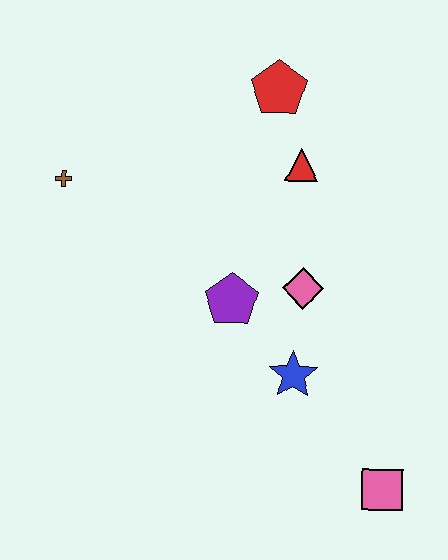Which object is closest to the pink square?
The blue star is closest to the pink square.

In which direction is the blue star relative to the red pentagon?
The blue star is below the red pentagon.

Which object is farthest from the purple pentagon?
The pink square is farthest from the purple pentagon.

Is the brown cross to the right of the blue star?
No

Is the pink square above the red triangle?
No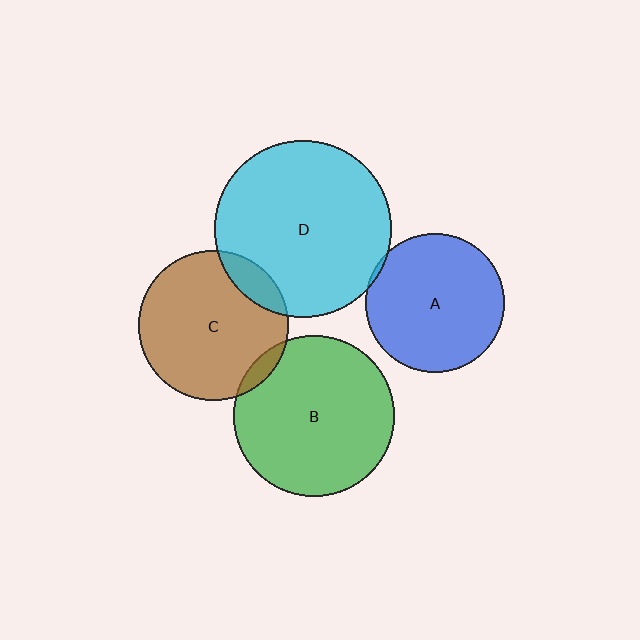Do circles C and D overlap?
Yes.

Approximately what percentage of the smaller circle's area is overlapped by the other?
Approximately 10%.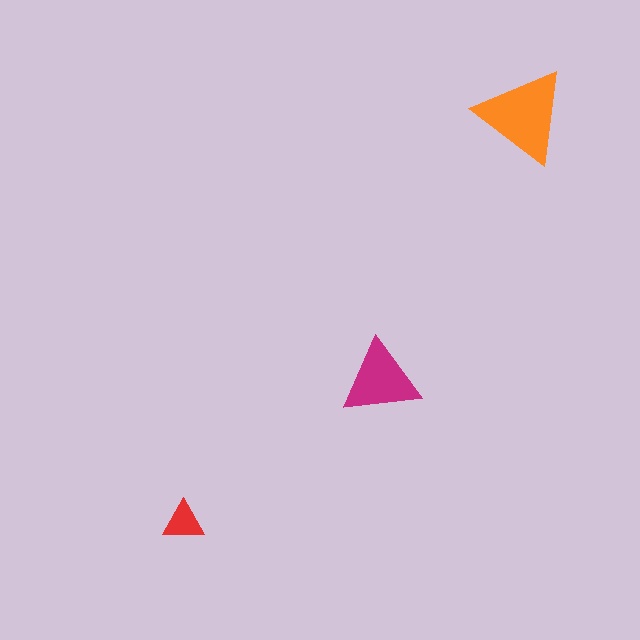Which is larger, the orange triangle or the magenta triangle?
The orange one.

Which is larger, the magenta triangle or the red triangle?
The magenta one.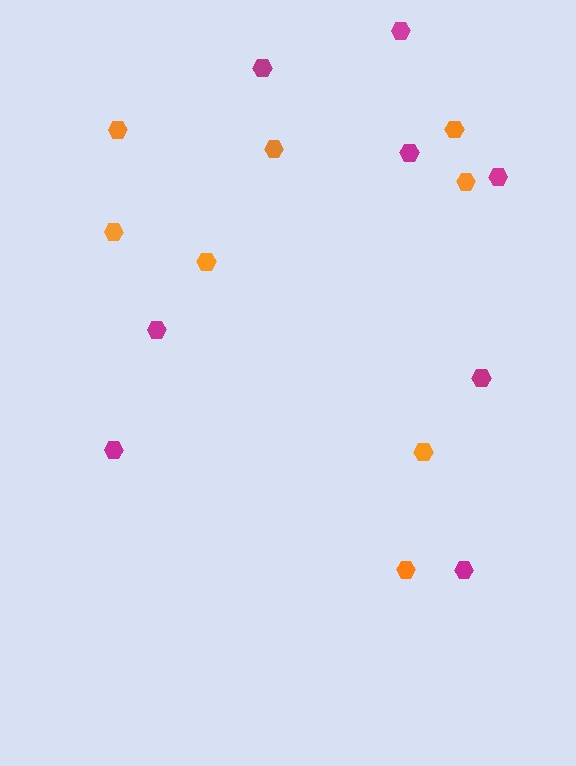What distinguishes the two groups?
There are 2 groups: one group of magenta hexagons (8) and one group of orange hexagons (8).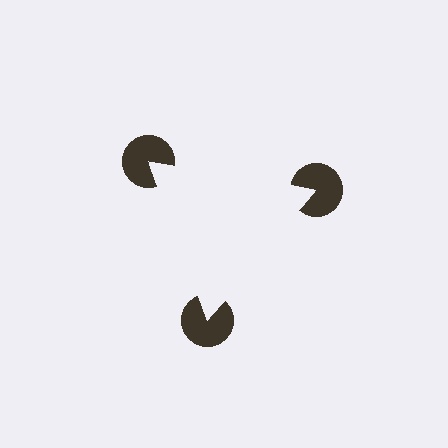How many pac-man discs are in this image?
There are 3 — one at each vertex of the illusory triangle.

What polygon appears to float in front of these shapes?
An illusory triangle — its edges are inferred from the aligned wedge cuts in the pac-man discs, not physically drawn.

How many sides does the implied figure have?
3 sides.